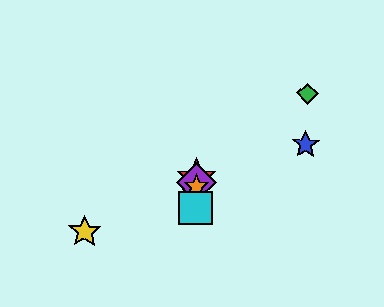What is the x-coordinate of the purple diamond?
The purple diamond is at x≈196.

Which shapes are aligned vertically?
The red star, the purple diamond, the orange star, the cyan square are aligned vertically.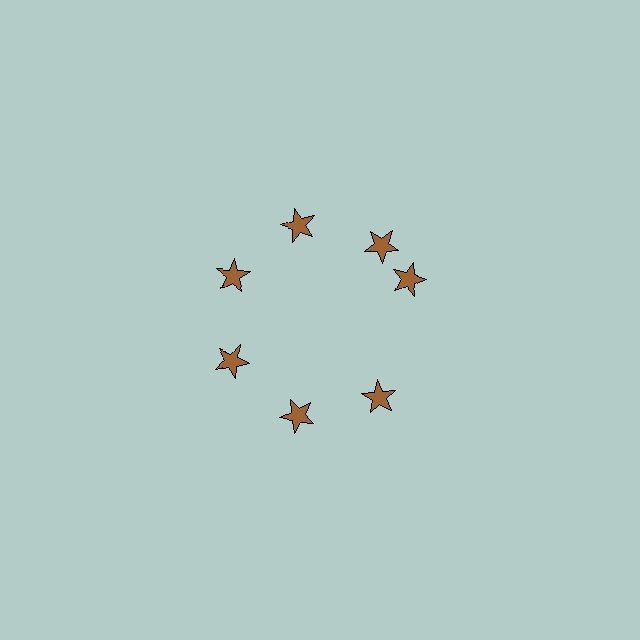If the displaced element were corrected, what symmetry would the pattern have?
It would have 7-fold rotational symmetry — the pattern would map onto itself every 51 degrees.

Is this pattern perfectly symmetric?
No. The 7 brown stars are arranged in a ring, but one element near the 3 o'clock position is rotated out of alignment along the ring, breaking the 7-fold rotational symmetry.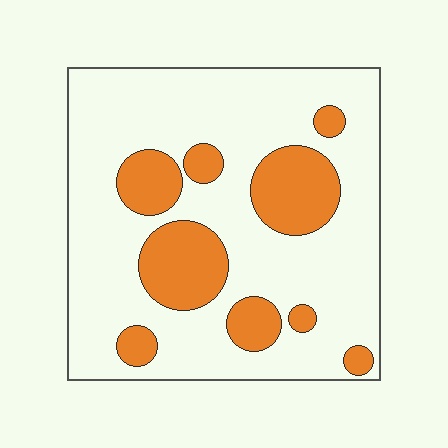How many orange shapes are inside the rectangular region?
9.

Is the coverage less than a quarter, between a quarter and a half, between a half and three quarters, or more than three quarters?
Less than a quarter.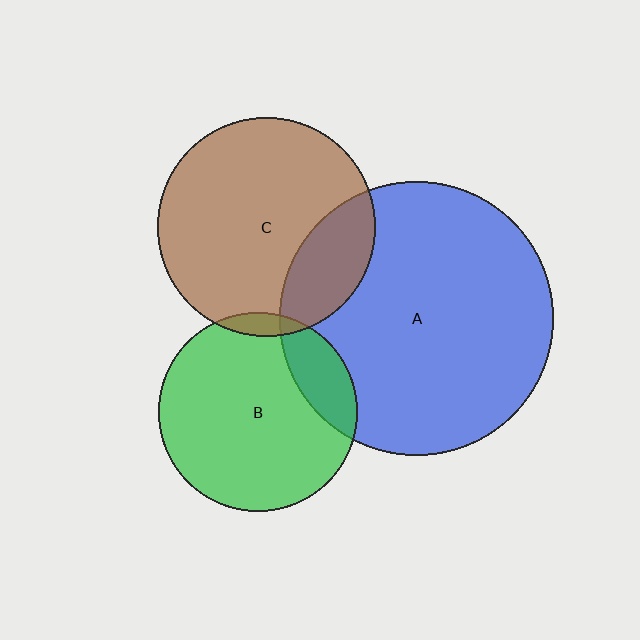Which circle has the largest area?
Circle A (blue).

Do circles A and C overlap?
Yes.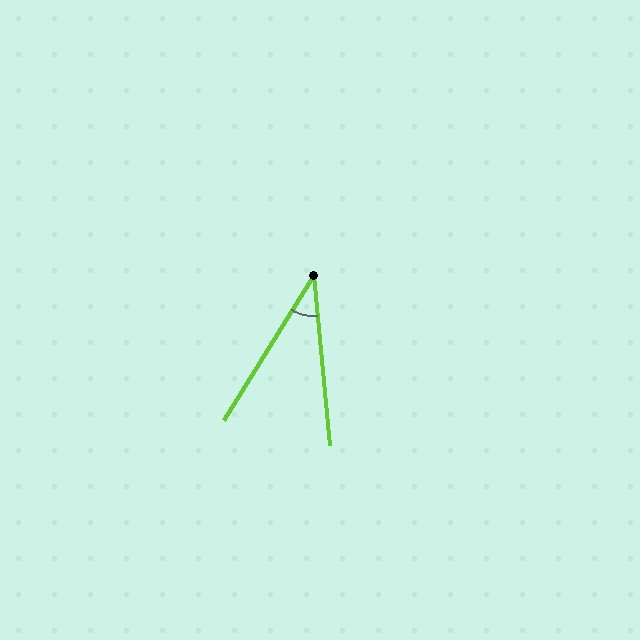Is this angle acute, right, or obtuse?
It is acute.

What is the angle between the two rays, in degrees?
Approximately 37 degrees.